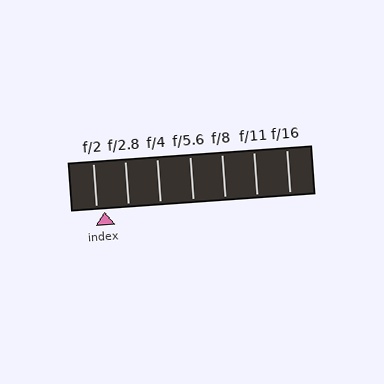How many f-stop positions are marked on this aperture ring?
There are 7 f-stop positions marked.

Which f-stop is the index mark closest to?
The index mark is closest to f/2.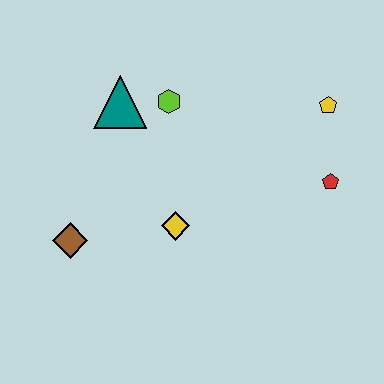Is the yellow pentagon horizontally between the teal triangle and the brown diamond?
No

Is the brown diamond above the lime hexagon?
No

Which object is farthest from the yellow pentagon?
The brown diamond is farthest from the yellow pentagon.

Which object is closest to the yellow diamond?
The brown diamond is closest to the yellow diamond.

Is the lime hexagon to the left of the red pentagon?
Yes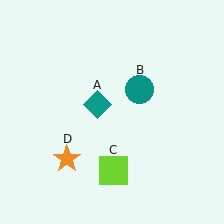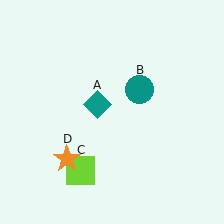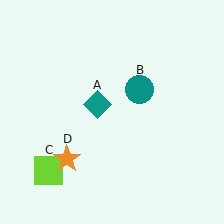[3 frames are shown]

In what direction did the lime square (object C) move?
The lime square (object C) moved left.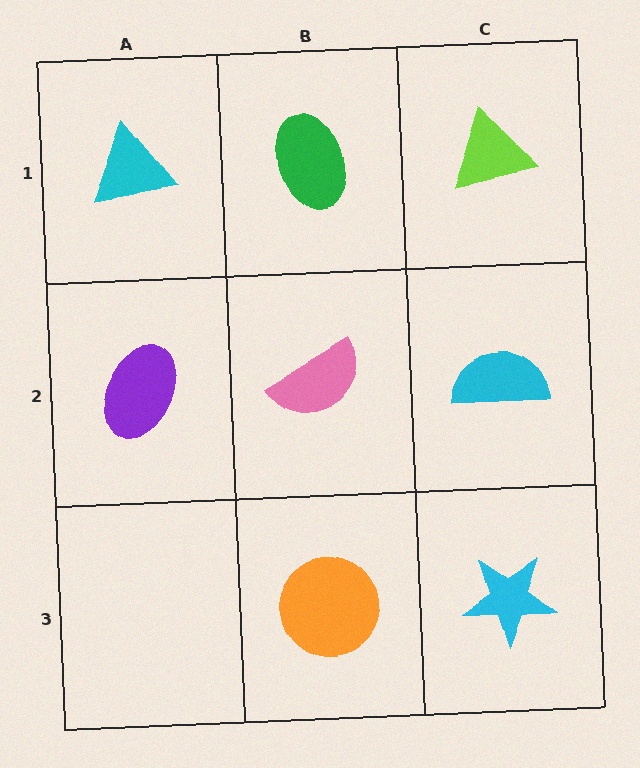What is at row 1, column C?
A lime triangle.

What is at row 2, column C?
A cyan semicircle.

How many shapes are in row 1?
3 shapes.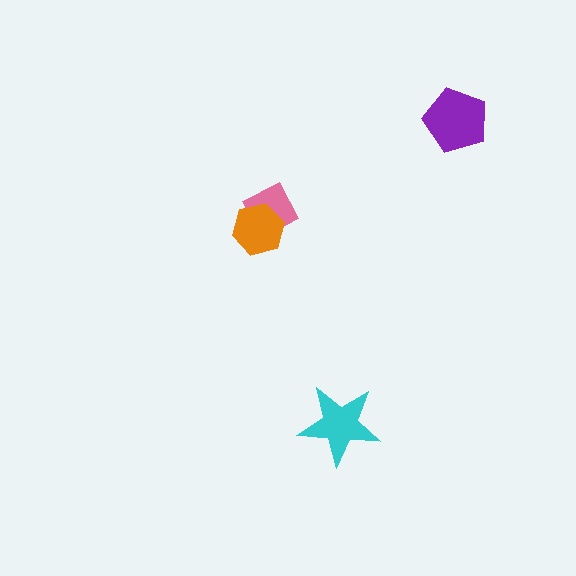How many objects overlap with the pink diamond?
1 object overlaps with the pink diamond.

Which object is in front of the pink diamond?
The orange hexagon is in front of the pink diamond.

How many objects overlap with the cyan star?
0 objects overlap with the cyan star.